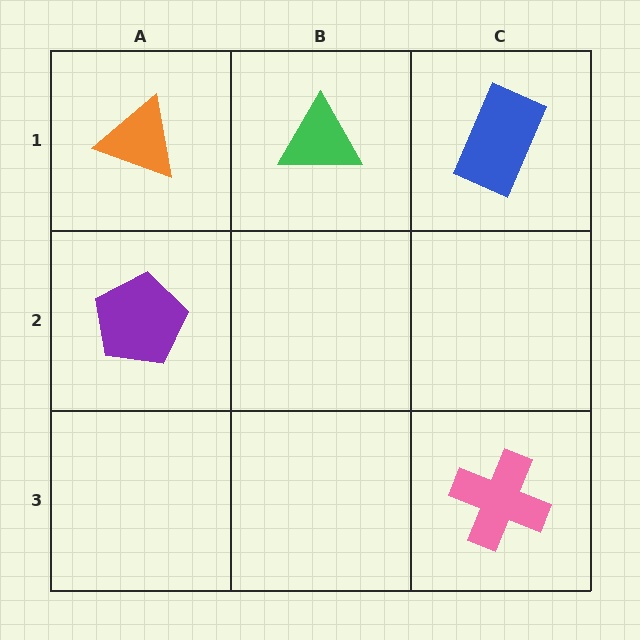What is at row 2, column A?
A purple pentagon.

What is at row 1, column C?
A blue rectangle.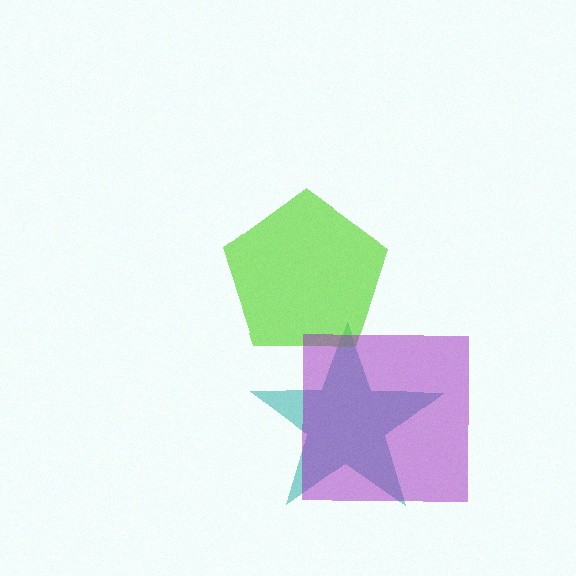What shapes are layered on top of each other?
The layered shapes are: a teal star, a lime pentagon, a purple square.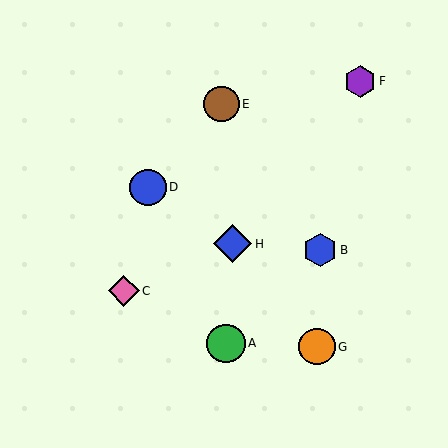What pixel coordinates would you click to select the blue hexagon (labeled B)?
Click at (320, 250) to select the blue hexagon B.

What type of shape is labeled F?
Shape F is a purple hexagon.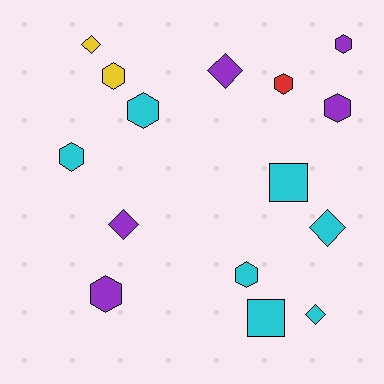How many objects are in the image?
There are 15 objects.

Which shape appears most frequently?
Hexagon, with 8 objects.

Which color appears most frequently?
Cyan, with 7 objects.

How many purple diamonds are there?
There are 2 purple diamonds.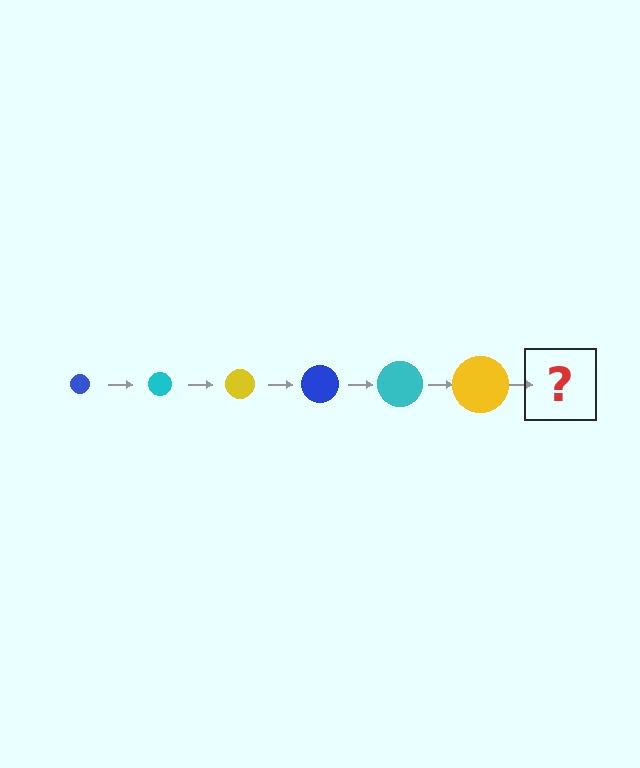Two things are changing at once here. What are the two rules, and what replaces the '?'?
The two rules are that the circle grows larger each step and the color cycles through blue, cyan, and yellow. The '?' should be a blue circle, larger than the previous one.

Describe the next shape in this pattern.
It should be a blue circle, larger than the previous one.